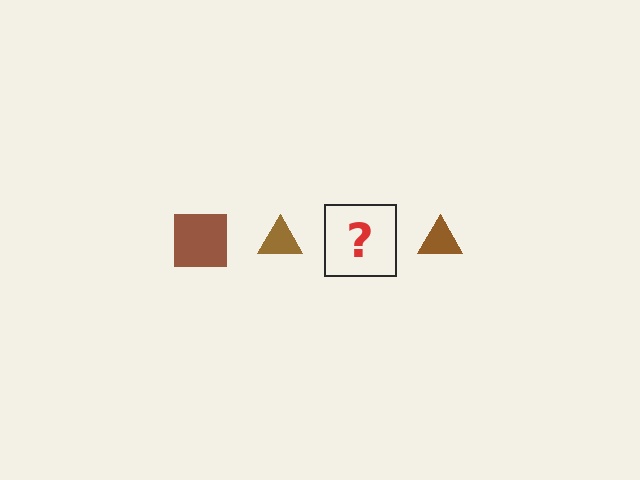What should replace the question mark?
The question mark should be replaced with a brown square.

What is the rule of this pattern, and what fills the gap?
The rule is that the pattern cycles through square, triangle shapes in brown. The gap should be filled with a brown square.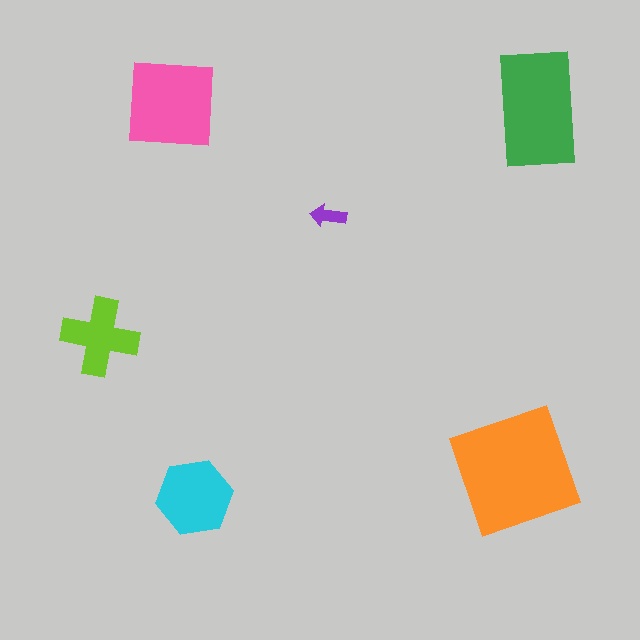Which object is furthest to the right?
The green rectangle is rightmost.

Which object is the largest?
The orange square.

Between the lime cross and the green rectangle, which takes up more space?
The green rectangle.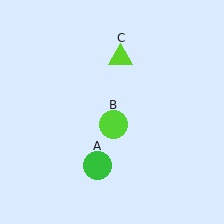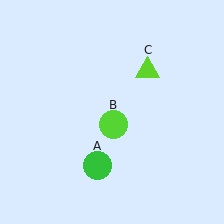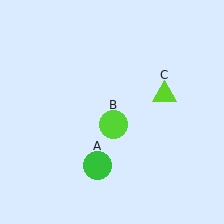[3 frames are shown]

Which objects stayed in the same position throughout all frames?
Green circle (object A) and lime circle (object B) remained stationary.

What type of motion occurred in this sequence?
The lime triangle (object C) rotated clockwise around the center of the scene.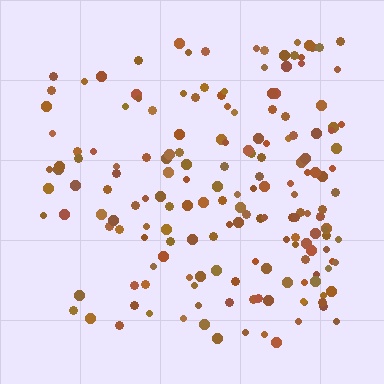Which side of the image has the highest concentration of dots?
The right.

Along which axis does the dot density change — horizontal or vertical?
Horizontal.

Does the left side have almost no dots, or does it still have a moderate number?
Still a moderate number, just noticeably fewer than the right.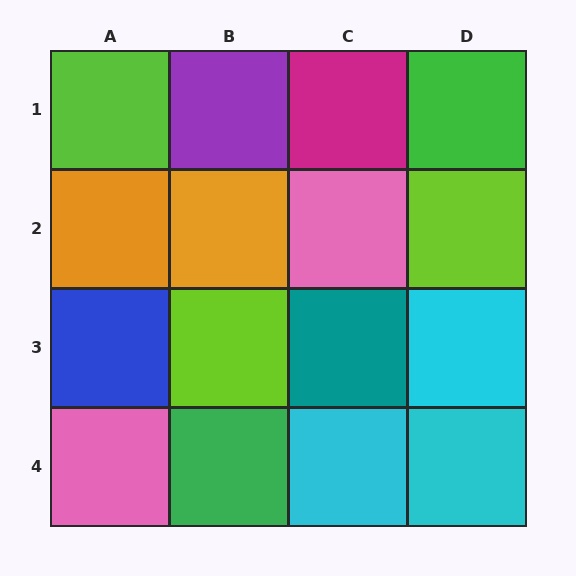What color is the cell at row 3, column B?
Lime.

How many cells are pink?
2 cells are pink.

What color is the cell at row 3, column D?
Cyan.